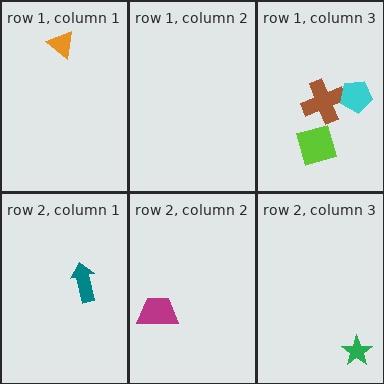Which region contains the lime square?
The row 1, column 3 region.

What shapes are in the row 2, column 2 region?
The magenta trapezoid.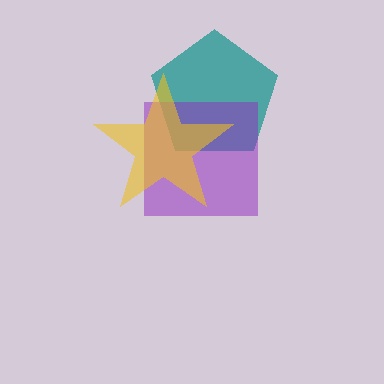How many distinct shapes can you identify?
There are 3 distinct shapes: a teal pentagon, a purple square, a yellow star.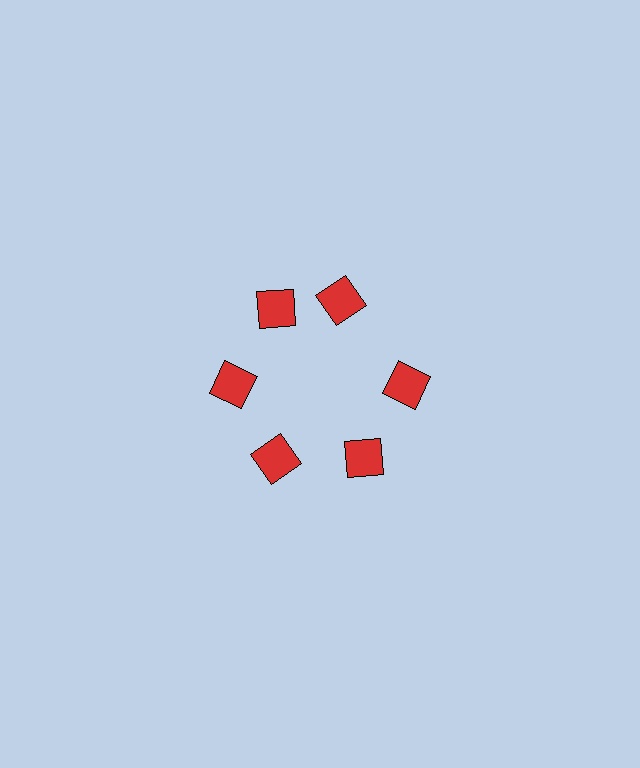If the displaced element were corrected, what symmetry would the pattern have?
It would have 6-fold rotational symmetry — the pattern would map onto itself every 60 degrees.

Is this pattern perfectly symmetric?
No. The 6 red squares are arranged in a ring, but one element near the 1 o'clock position is rotated out of alignment along the ring, breaking the 6-fold rotational symmetry.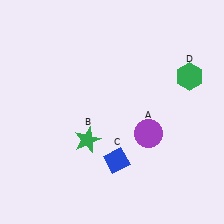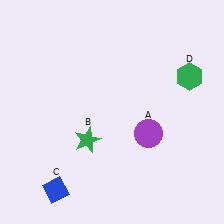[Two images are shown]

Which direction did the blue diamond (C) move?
The blue diamond (C) moved left.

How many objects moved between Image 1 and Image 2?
1 object moved between the two images.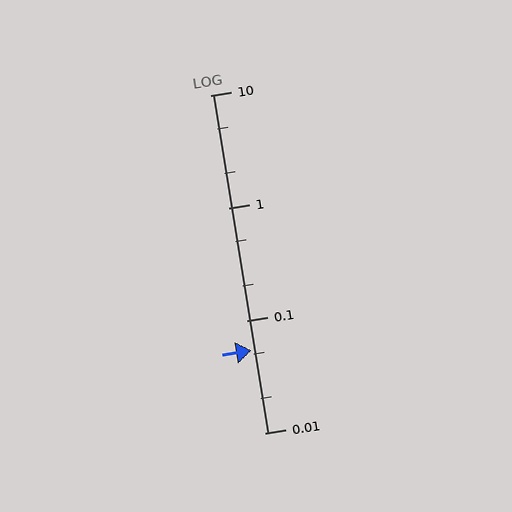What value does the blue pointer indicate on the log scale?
The pointer indicates approximately 0.054.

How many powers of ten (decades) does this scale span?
The scale spans 3 decades, from 0.01 to 10.